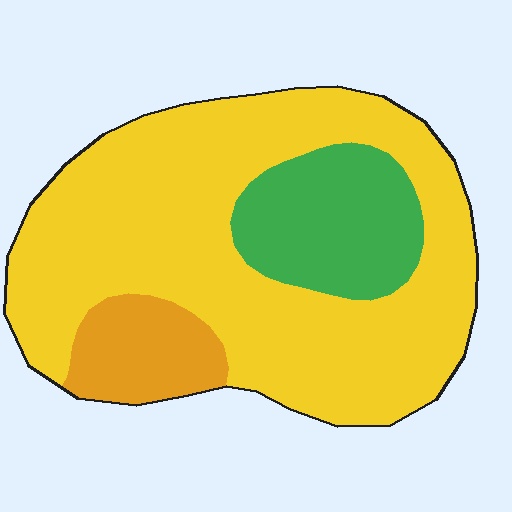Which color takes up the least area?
Orange, at roughly 10%.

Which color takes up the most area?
Yellow, at roughly 70%.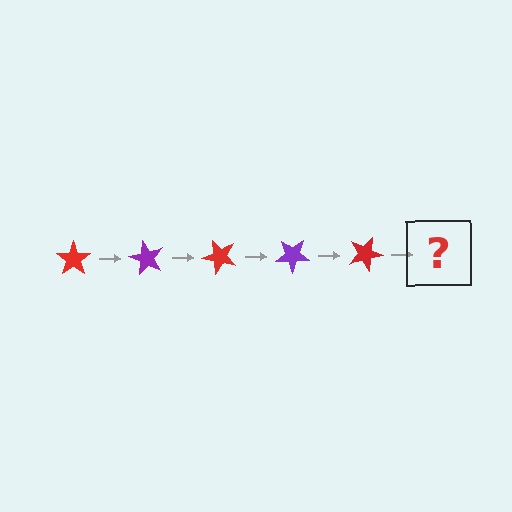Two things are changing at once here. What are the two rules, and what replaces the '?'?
The two rules are that it rotates 60 degrees each step and the color cycles through red and purple. The '?' should be a purple star, rotated 300 degrees from the start.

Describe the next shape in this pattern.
It should be a purple star, rotated 300 degrees from the start.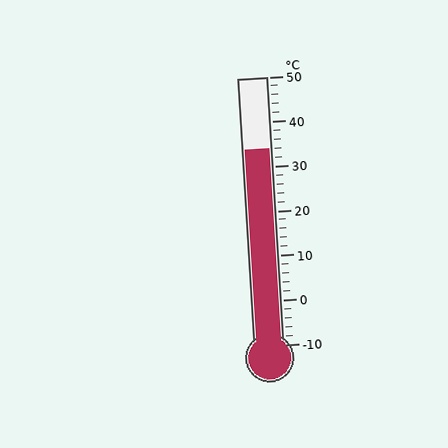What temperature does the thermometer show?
The thermometer shows approximately 34°C.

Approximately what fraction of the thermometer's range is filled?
The thermometer is filled to approximately 75% of its range.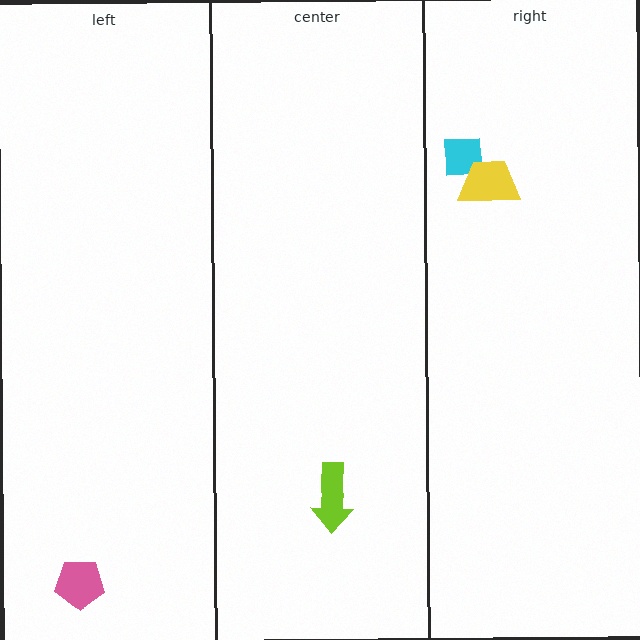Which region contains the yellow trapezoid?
The right region.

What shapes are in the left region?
The pink pentagon.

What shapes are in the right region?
The cyan square, the yellow trapezoid.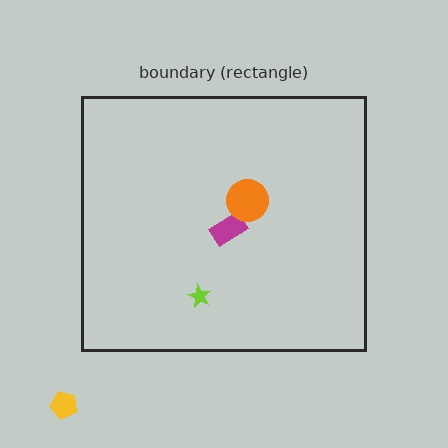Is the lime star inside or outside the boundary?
Inside.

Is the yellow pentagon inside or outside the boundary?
Outside.